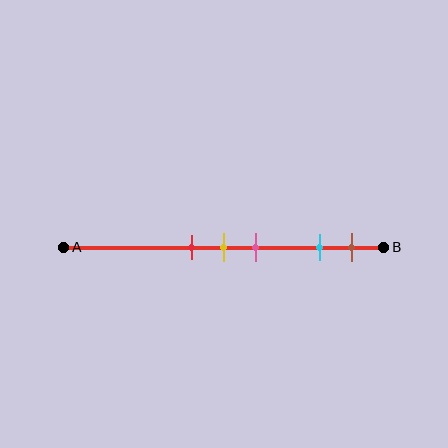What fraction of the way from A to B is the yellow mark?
The yellow mark is approximately 50% (0.5) of the way from A to B.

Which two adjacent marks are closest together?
The red and yellow marks are the closest adjacent pair.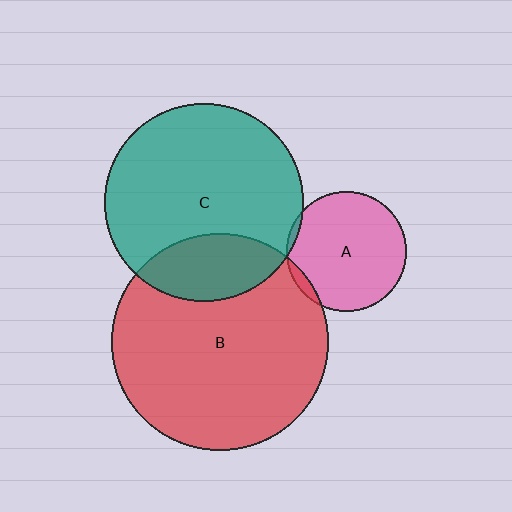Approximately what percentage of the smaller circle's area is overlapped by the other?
Approximately 25%.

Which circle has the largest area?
Circle B (red).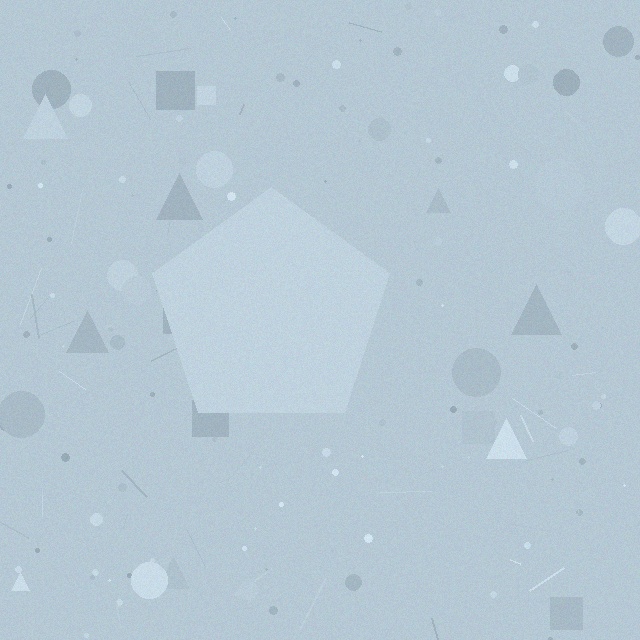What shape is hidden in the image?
A pentagon is hidden in the image.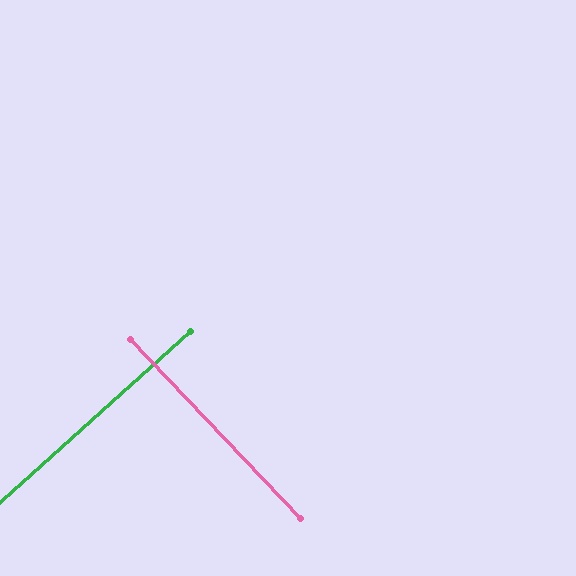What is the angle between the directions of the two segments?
Approximately 88 degrees.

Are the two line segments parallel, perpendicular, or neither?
Perpendicular — they meet at approximately 88°.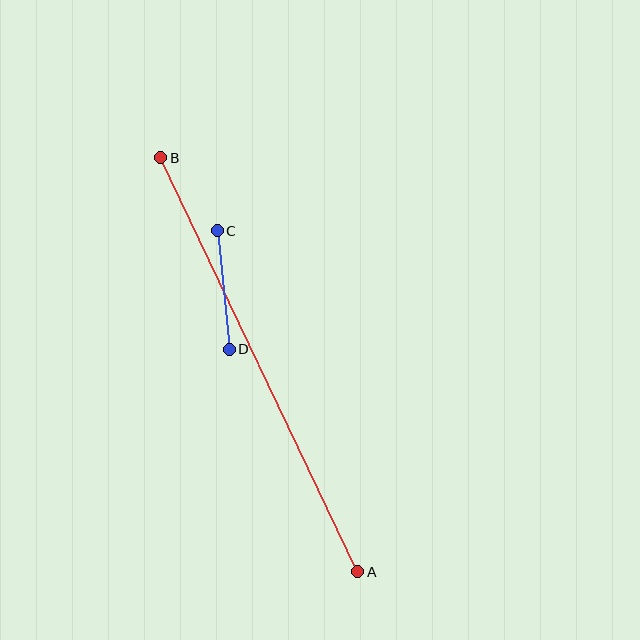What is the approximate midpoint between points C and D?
The midpoint is at approximately (223, 290) pixels.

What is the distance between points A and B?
The distance is approximately 458 pixels.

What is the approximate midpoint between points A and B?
The midpoint is at approximately (259, 365) pixels.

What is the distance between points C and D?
The distance is approximately 119 pixels.